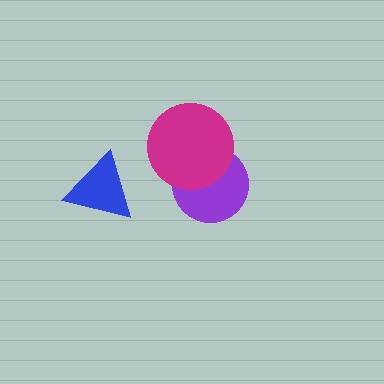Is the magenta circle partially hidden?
No, no other shape covers it.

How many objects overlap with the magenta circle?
1 object overlaps with the magenta circle.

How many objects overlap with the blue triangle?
0 objects overlap with the blue triangle.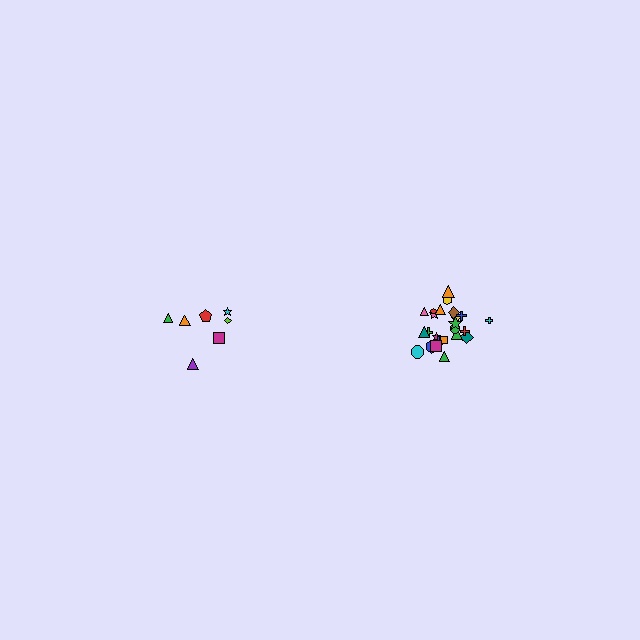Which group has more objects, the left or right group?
The right group.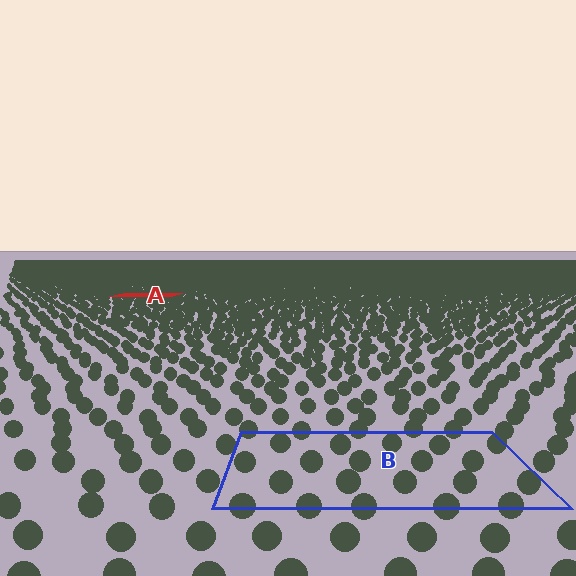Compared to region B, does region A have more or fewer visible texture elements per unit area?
Region A has more texture elements per unit area — they are packed more densely because it is farther away.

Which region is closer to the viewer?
Region B is closer. The texture elements there are larger and more spread out.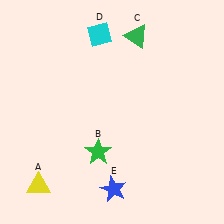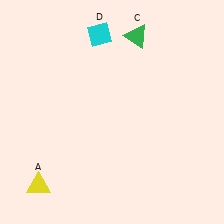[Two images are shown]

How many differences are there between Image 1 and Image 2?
There are 2 differences between the two images.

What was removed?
The blue star (E), the green star (B) were removed in Image 2.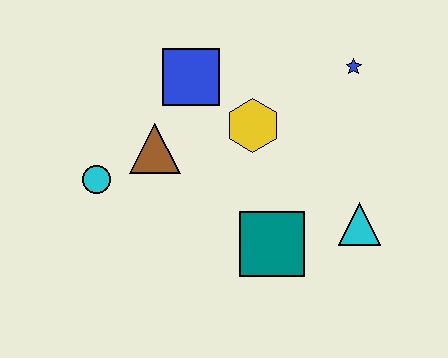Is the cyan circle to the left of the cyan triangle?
Yes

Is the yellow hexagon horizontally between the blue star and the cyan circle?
Yes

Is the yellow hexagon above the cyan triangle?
Yes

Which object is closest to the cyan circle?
The brown triangle is closest to the cyan circle.